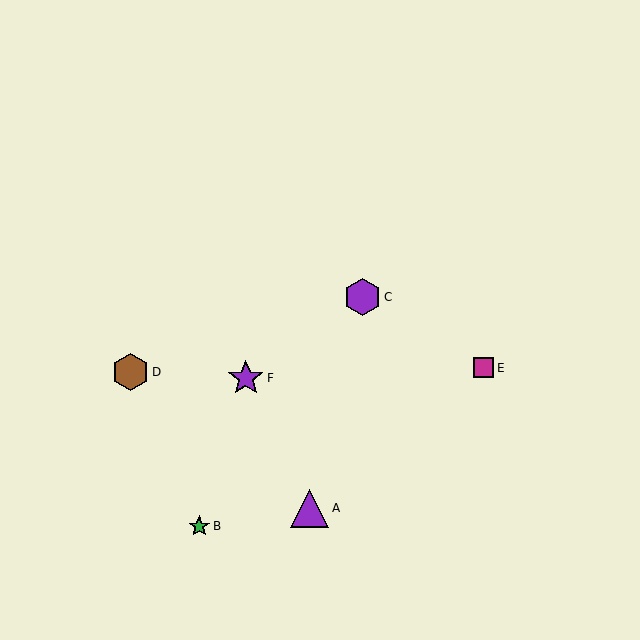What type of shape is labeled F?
Shape F is a purple star.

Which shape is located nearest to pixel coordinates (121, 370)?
The brown hexagon (labeled D) at (131, 372) is nearest to that location.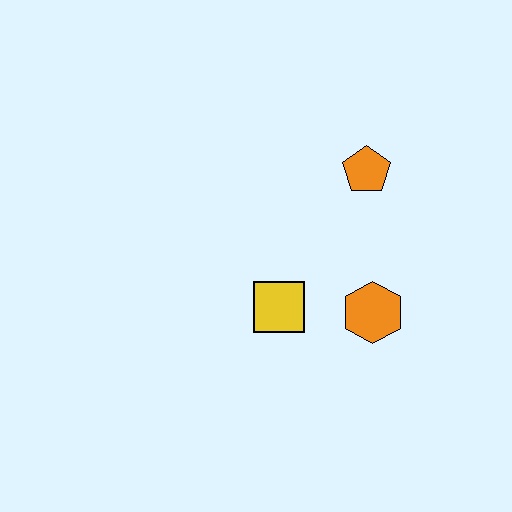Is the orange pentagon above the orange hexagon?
Yes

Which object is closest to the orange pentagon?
The orange hexagon is closest to the orange pentagon.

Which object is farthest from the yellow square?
The orange pentagon is farthest from the yellow square.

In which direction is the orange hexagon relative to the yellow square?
The orange hexagon is to the right of the yellow square.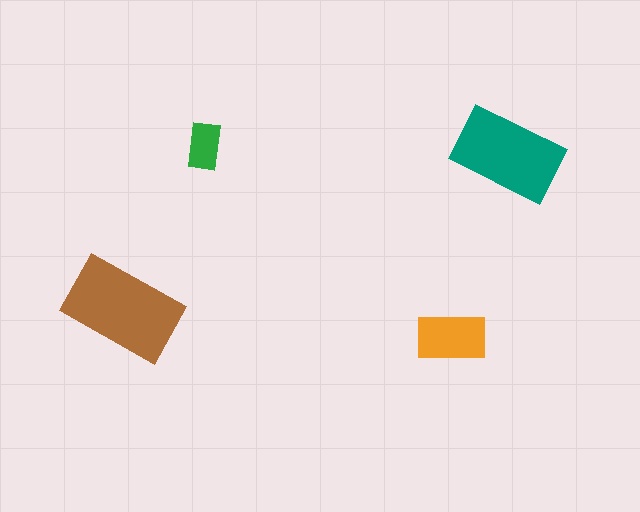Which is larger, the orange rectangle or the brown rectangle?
The brown one.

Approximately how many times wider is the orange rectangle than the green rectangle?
About 1.5 times wider.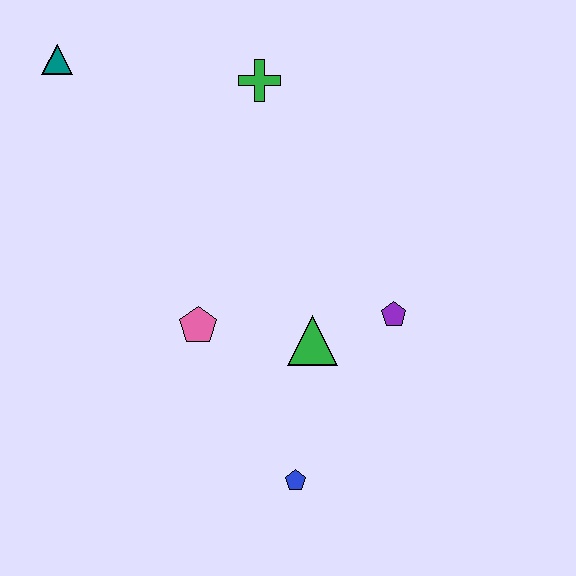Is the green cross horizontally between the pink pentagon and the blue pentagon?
Yes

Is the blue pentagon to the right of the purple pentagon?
No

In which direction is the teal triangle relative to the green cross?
The teal triangle is to the left of the green cross.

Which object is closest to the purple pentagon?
The green triangle is closest to the purple pentagon.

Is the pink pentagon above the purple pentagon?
No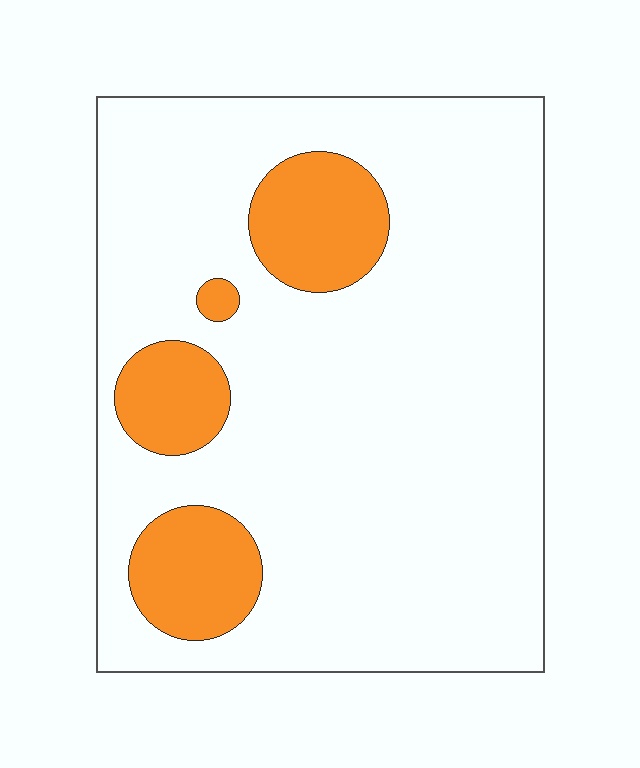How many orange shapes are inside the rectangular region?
4.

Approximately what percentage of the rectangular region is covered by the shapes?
Approximately 15%.